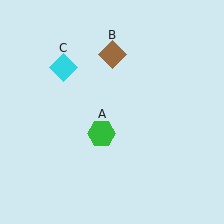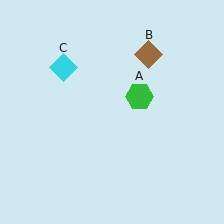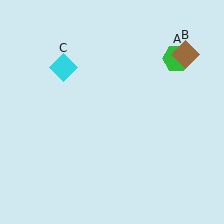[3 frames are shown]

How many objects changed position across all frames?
2 objects changed position: green hexagon (object A), brown diamond (object B).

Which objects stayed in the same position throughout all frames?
Cyan diamond (object C) remained stationary.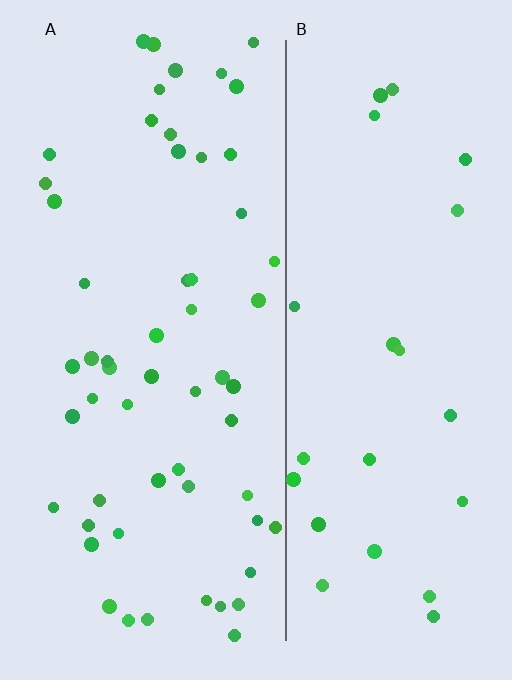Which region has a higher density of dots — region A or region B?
A (the left).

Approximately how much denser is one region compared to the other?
Approximately 2.3× — region A over region B.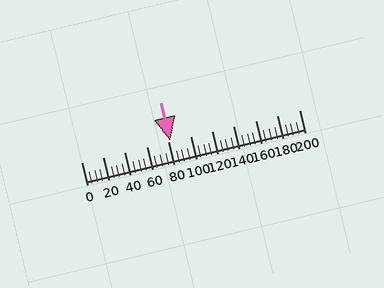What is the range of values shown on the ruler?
The ruler shows values from 0 to 200.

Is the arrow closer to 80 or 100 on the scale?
The arrow is closer to 80.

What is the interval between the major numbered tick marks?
The major tick marks are spaced 20 units apart.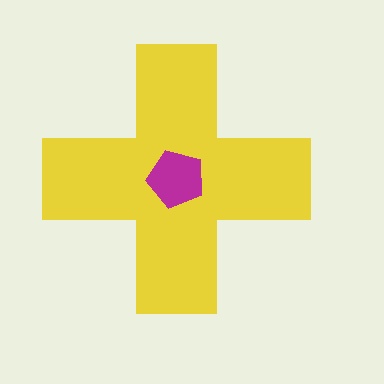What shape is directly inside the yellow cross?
The magenta pentagon.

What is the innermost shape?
The magenta pentagon.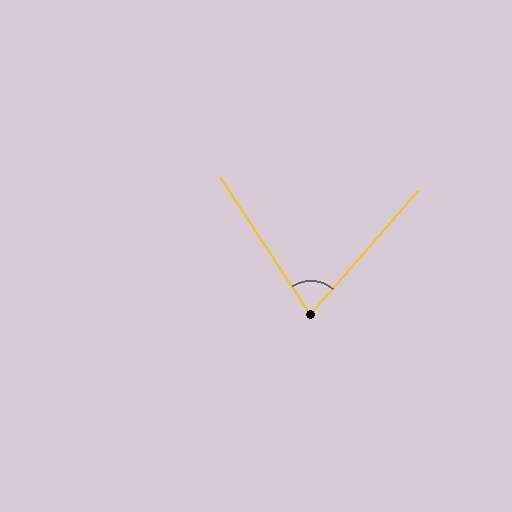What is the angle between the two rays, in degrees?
Approximately 74 degrees.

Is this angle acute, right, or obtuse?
It is acute.